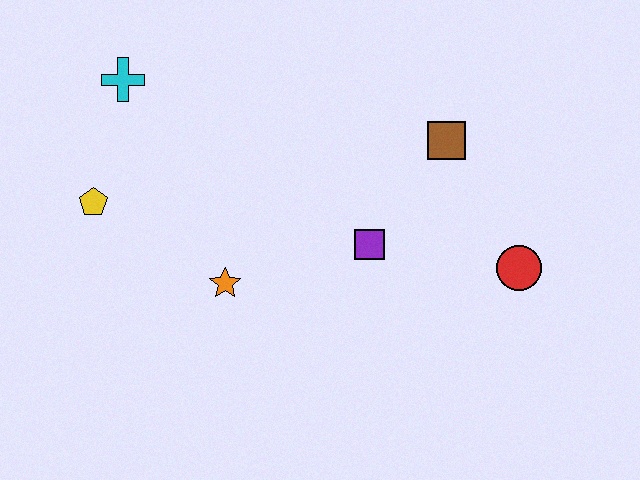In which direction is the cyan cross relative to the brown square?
The cyan cross is to the left of the brown square.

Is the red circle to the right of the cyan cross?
Yes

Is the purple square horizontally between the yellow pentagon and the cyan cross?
No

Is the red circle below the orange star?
No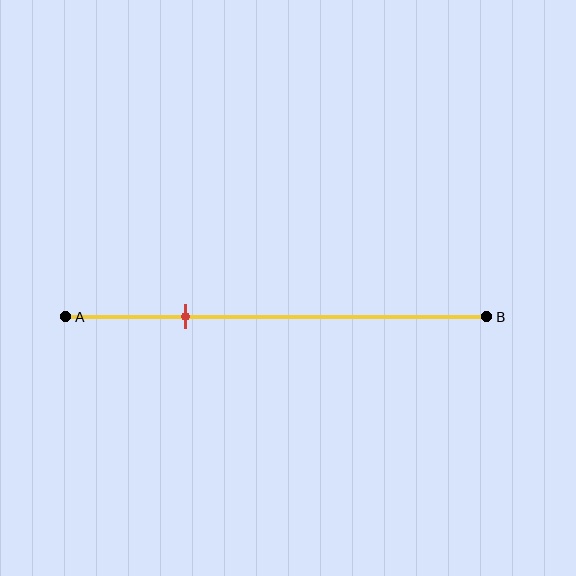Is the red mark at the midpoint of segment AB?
No, the mark is at about 30% from A, not at the 50% midpoint.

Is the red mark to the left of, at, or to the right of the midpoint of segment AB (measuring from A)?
The red mark is to the left of the midpoint of segment AB.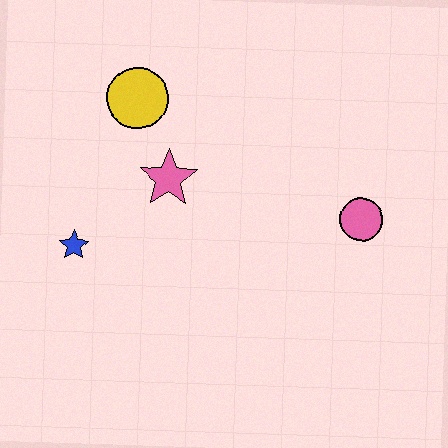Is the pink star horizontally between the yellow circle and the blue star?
No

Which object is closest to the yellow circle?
The pink star is closest to the yellow circle.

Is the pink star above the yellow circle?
No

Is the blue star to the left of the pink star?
Yes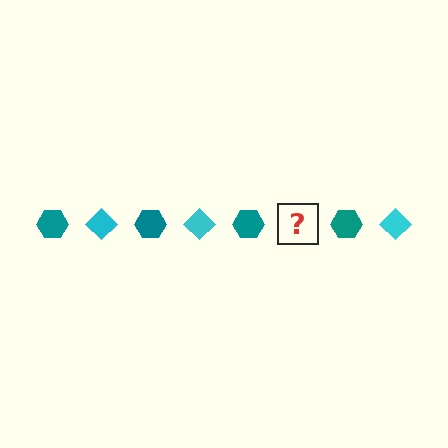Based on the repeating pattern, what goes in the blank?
The blank should be a cyan diamond.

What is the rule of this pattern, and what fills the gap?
The rule is that the pattern alternates between teal hexagon and cyan diamond. The gap should be filled with a cyan diamond.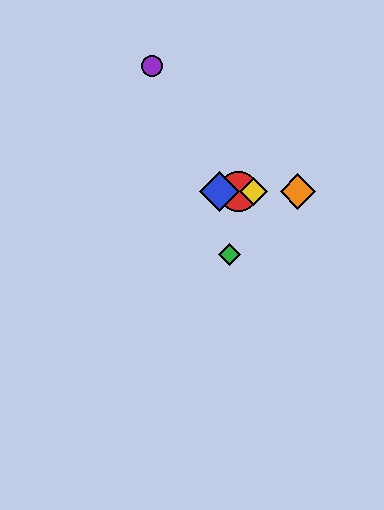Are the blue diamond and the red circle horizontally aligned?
Yes, both are at y≈191.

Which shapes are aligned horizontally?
The red circle, the blue diamond, the yellow diamond, the orange diamond are aligned horizontally.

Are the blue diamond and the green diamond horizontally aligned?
No, the blue diamond is at y≈191 and the green diamond is at y≈254.